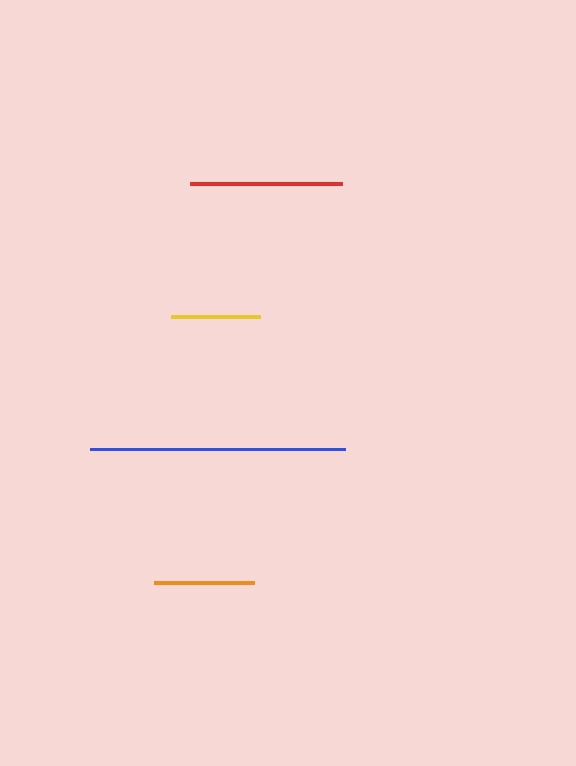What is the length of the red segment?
The red segment is approximately 152 pixels long.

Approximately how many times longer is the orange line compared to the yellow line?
The orange line is approximately 1.1 times the length of the yellow line.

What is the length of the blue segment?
The blue segment is approximately 255 pixels long.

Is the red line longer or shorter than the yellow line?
The red line is longer than the yellow line.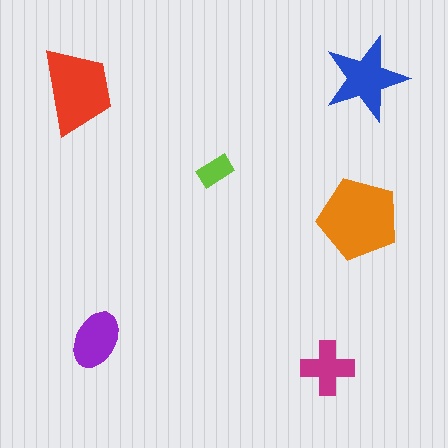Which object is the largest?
The orange pentagon.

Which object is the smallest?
The lime rectangle.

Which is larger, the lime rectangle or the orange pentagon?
The orange pentagon.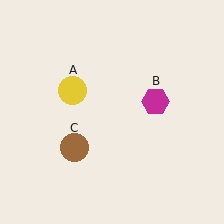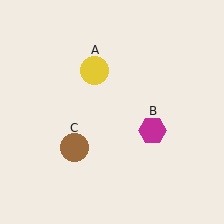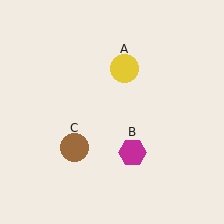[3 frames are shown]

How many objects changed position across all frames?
2 objects changed position: yellow circle (object A), magenta hexagon (object B).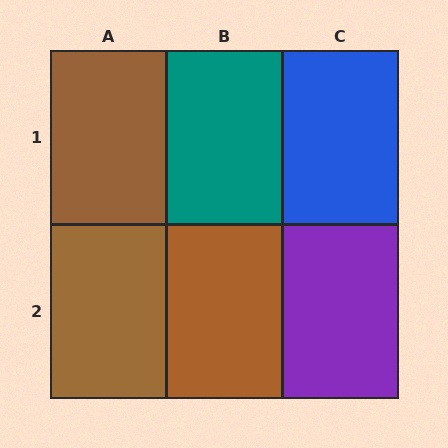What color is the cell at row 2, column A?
Brown.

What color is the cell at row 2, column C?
Purple.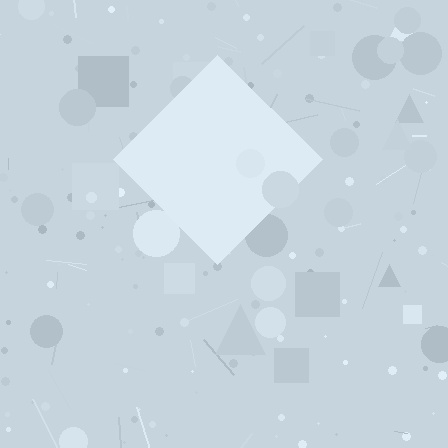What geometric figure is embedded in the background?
A diamond is embedded in the background.